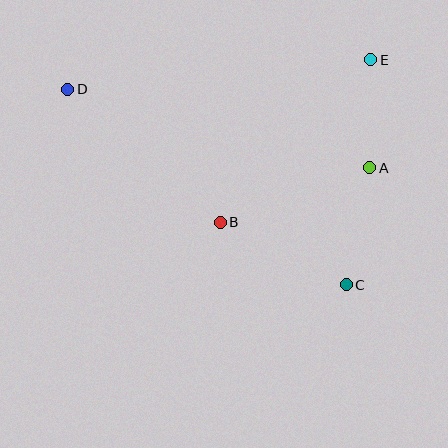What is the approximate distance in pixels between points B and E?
The distance between B and E is approximately 222 pixels.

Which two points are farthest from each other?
Points C and D are farthest from each other.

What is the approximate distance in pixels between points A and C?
The distance between A and C is approximately 119 pixels.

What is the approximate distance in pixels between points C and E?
The distance between C and E is approximately 226 pixels.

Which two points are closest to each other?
Points A and E are closest to each other.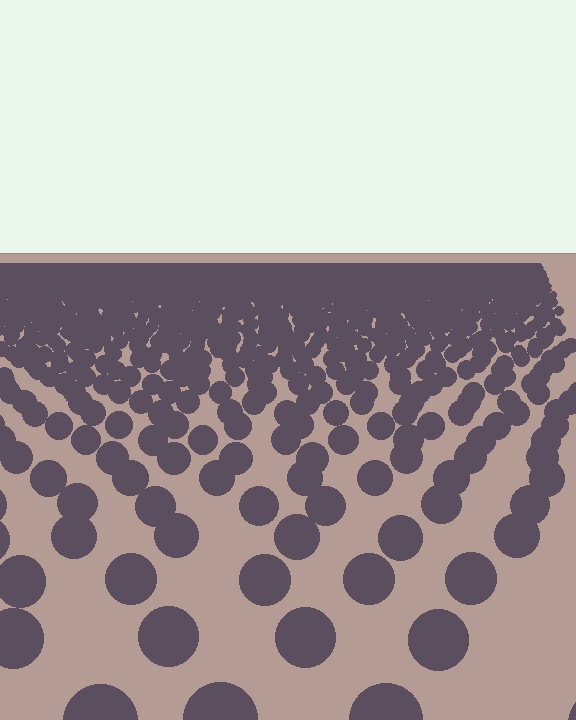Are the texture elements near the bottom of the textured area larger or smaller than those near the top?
Larger. Near the bottom, elements are closer to the viewer and appear at a bigger on-screen size.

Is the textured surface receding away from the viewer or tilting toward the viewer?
The surface is receding away from the viewer. Texture elements get smaller and denser toward the top.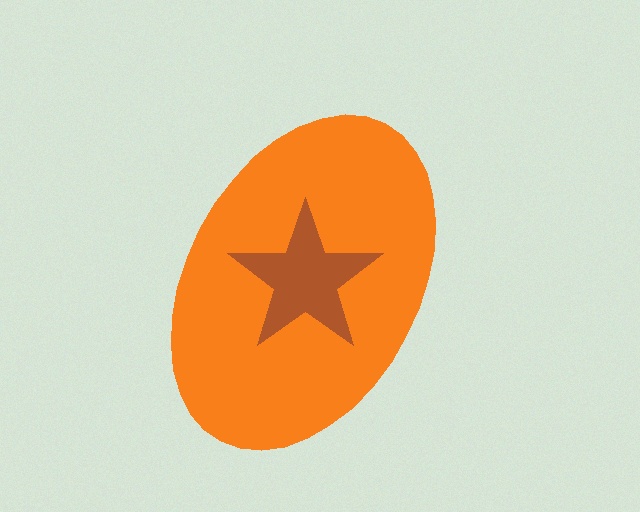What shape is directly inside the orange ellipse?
The brown star.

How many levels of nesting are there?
2.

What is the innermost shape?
The brown star.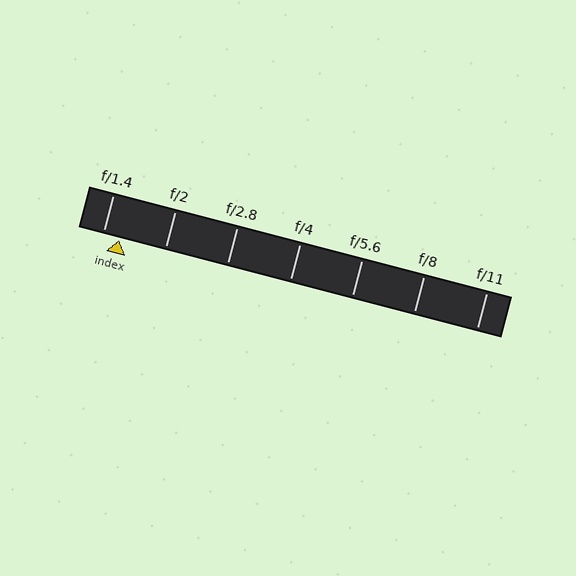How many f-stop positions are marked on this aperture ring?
There are 7 f-stop positions marked.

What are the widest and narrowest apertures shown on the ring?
The widest aperture shown is f/1.4 and the narrowest is f/11.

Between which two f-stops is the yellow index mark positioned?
The index mark is between f/1.4 and f/2.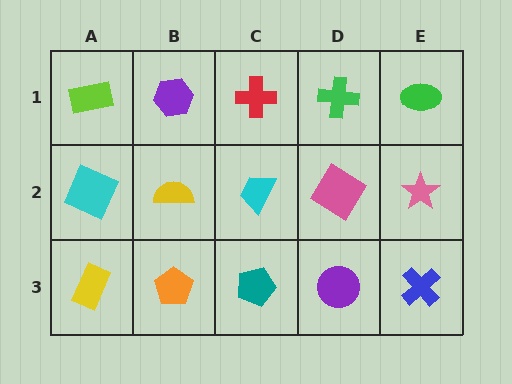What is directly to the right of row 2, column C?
A pink diamond.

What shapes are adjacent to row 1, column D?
A pink diamond (row 2, column D), a red cross (row 1, column C), a green ellipse (row 1, column E).